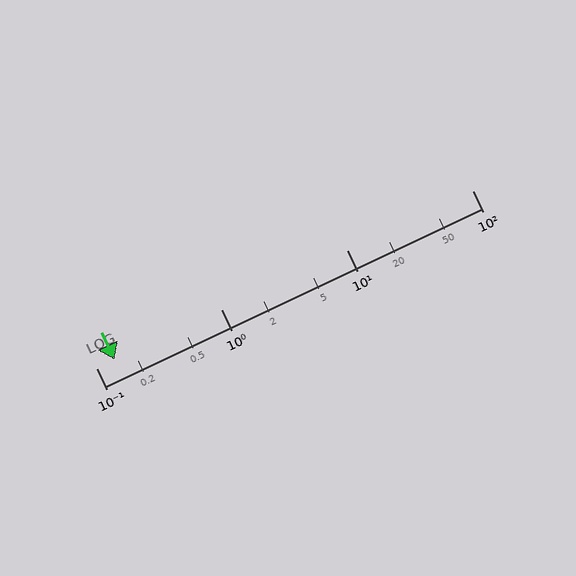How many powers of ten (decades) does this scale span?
The scale spans 3 decades, from 0.1 to 100.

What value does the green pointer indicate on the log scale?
The pointer indicates approximately 0.14.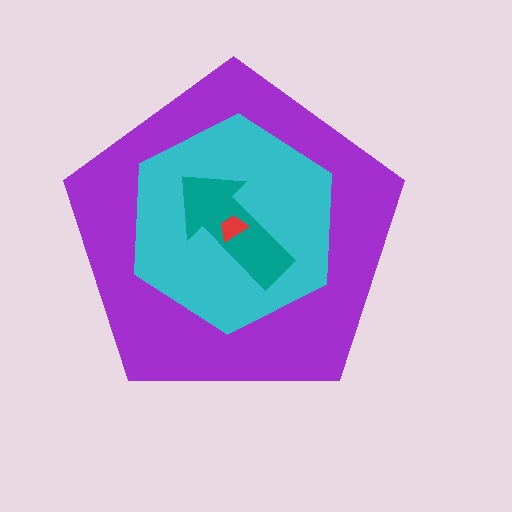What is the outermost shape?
The purple pentagon.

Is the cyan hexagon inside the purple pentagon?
Yes.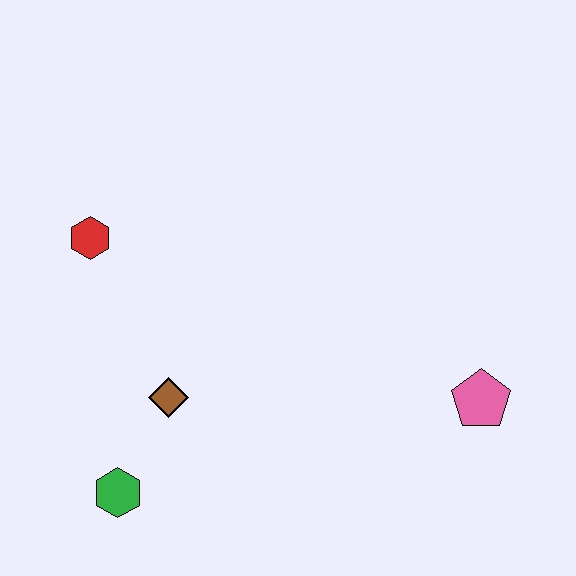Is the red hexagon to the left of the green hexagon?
Yes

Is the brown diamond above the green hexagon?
Yes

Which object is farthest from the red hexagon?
The pink pentagon is farthest from the red hexagon.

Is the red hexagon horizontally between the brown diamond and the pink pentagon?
No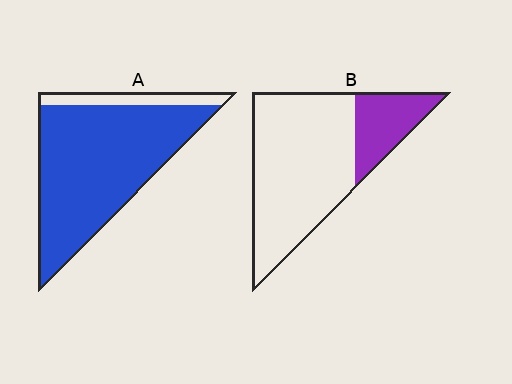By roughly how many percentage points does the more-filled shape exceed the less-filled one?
By roughly 65 percentage points (A over B).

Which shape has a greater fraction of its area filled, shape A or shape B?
Shape A.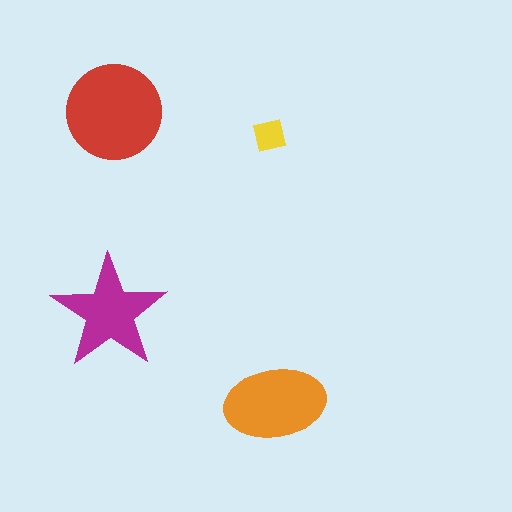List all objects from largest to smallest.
The red circle, the orange ellipse, the magenta star, the yellow square.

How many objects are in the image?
There are 4 objects in the image.